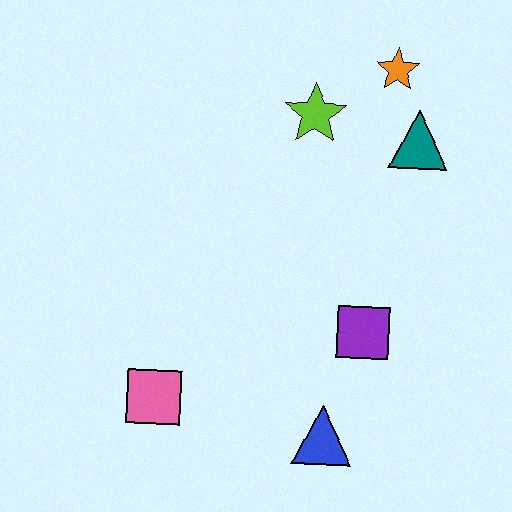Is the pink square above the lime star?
No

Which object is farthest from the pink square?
The orange star is farthest from the pink square.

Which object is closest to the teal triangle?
The orange star is closest to the teal triangle.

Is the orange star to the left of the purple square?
No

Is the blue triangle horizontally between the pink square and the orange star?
Yes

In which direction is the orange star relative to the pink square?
The orange star is above the pink square.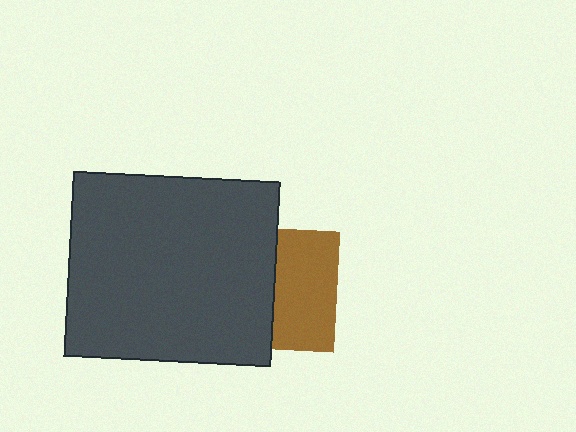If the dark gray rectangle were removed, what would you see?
You would see the complete brown square.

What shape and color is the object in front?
The object in front is a dark gray rectangle.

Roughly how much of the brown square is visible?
About half of it is visible (roughly 51%).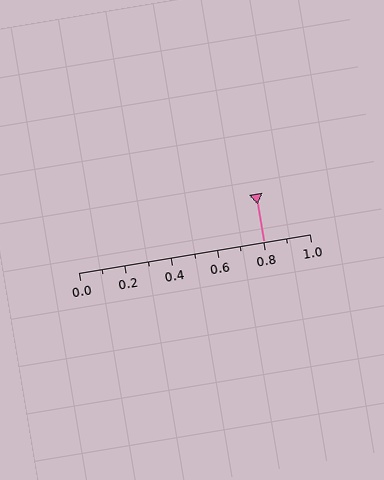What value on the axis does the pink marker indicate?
The marker indicates approximately 0.8.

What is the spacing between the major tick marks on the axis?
The major ticks are spaced 0.2 apart.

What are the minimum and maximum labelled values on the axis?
The axis runs from 0.0 to 1.0.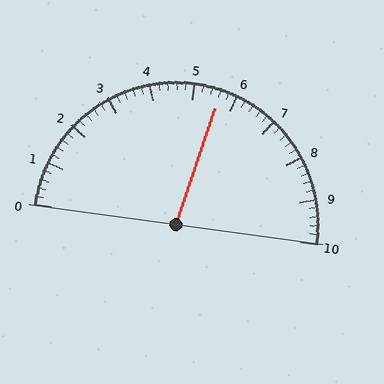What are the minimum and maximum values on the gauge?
The gauge ranges from 0 to 10.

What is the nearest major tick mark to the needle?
The nearest major tick mark is 6.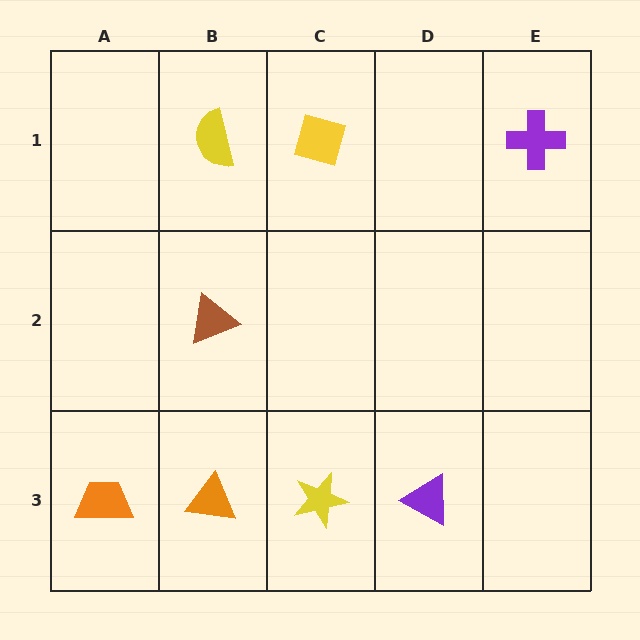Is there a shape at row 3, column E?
No, that cell is empty.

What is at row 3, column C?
A yellow star.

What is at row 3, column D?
A purple triangle.